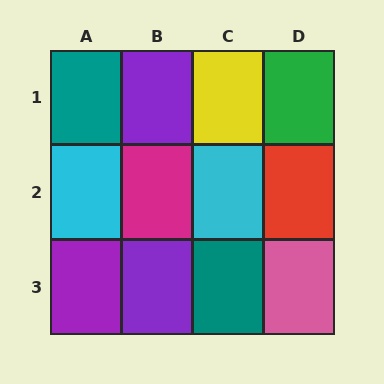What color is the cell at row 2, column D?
Red.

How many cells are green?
1 cell is green.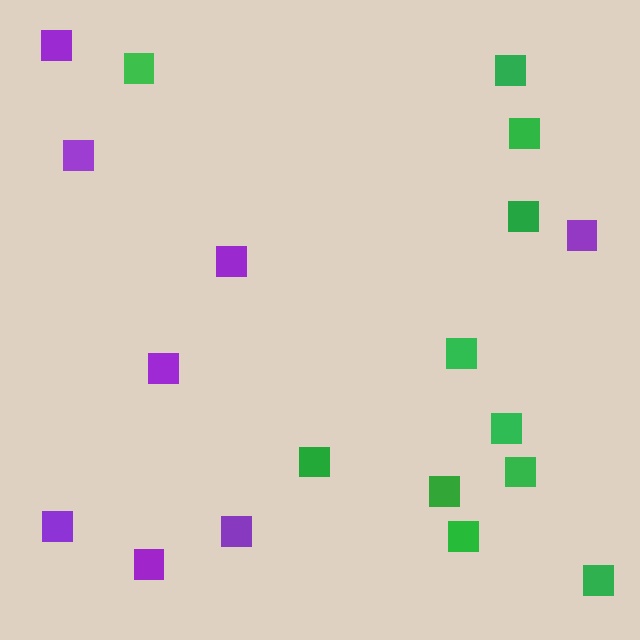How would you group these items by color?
There are 2 groups: one group of green squares (11) and one group of purple squares (8).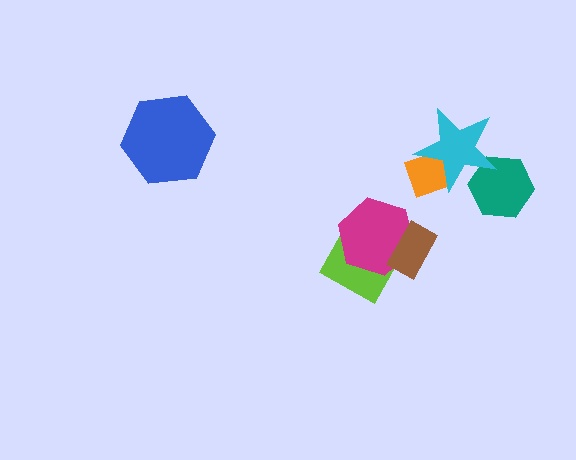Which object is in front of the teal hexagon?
The cyan star is in front of the teal hexagon.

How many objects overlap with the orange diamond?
1 object overlaps with the orange diamond.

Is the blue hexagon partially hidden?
No, no other shape covers it.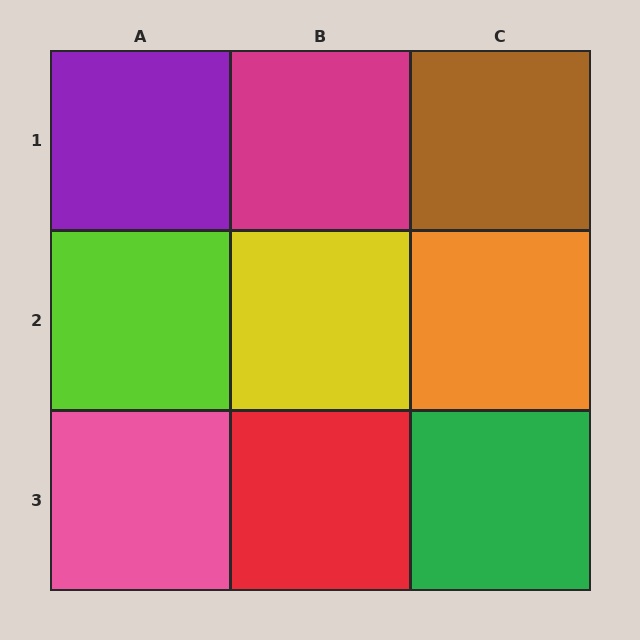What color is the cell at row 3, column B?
Red.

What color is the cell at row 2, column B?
Yellow.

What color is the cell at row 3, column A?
Pink.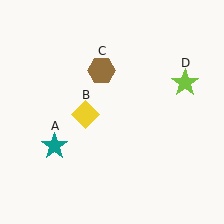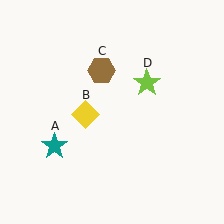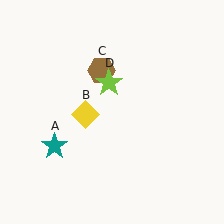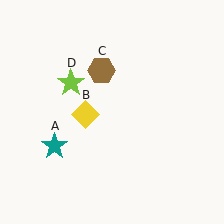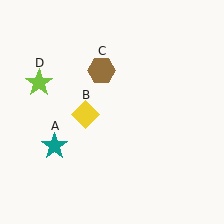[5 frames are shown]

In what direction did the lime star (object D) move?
The lime star (object D) moved left.